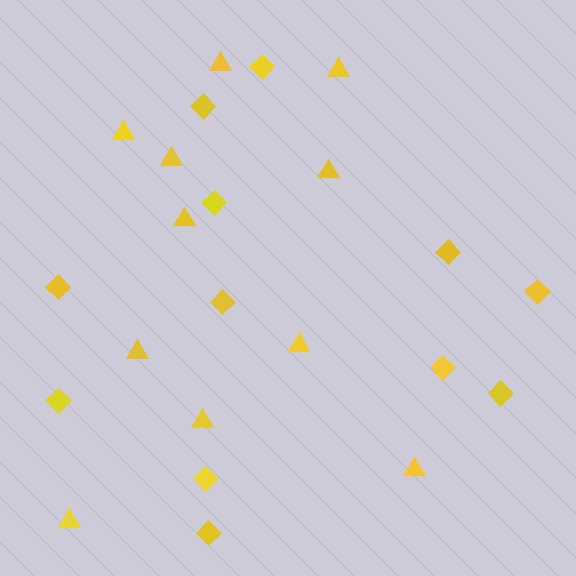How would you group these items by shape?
There are 2 groups: one group of triangles (11) and one group of diamonds (12).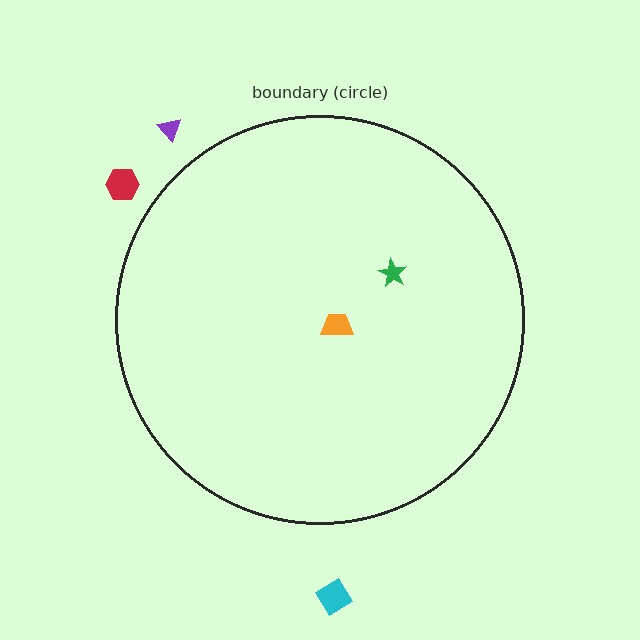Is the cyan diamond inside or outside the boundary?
Outside.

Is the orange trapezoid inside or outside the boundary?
Inside.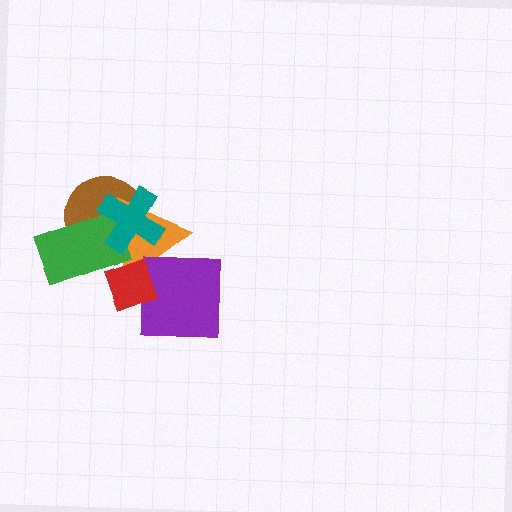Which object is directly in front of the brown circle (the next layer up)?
The orange triangle is directly in front of the brown circle.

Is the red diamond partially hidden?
No, no other shape covers it.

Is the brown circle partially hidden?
Yes, it is partially covered by another shape.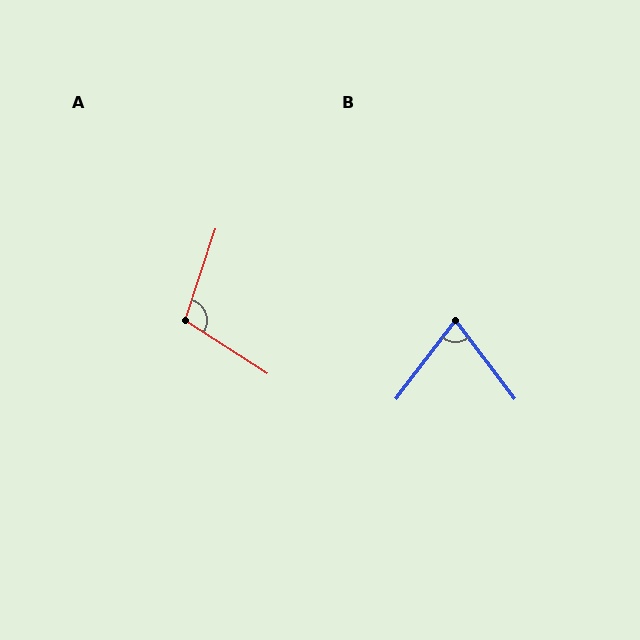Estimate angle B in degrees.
Approximately 75 degrees.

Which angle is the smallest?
B, at approximately 75 degrees.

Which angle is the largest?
A, at approximately 104 degrees.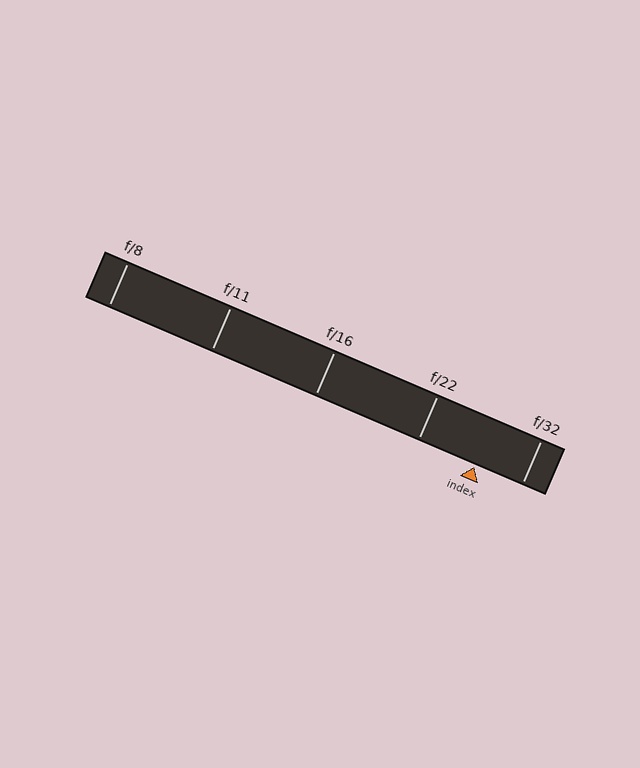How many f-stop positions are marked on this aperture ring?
There are 5 f-stop positions marked.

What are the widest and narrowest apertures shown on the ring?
The widest aperture shown is f/8 and the narrowest is f/32.